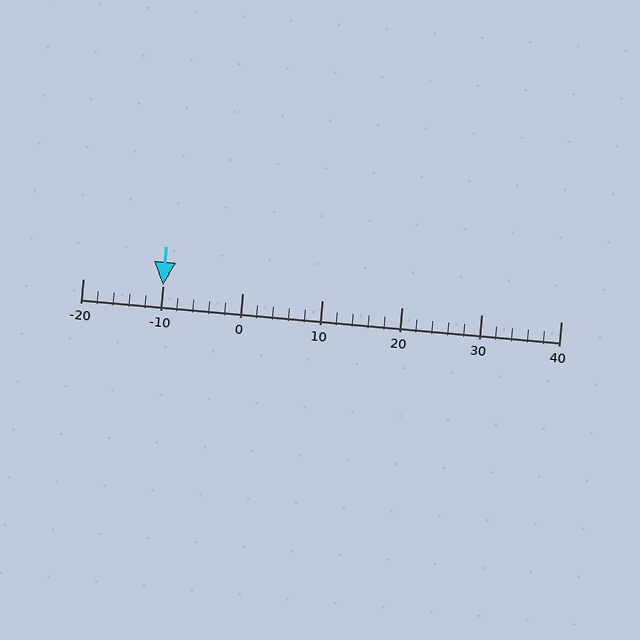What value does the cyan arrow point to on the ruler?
The cyan arrow points to approximately -10.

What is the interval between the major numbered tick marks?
The major tick marks are spaced 10 units apart.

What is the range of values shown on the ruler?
The ruler shows values from -20 to 40.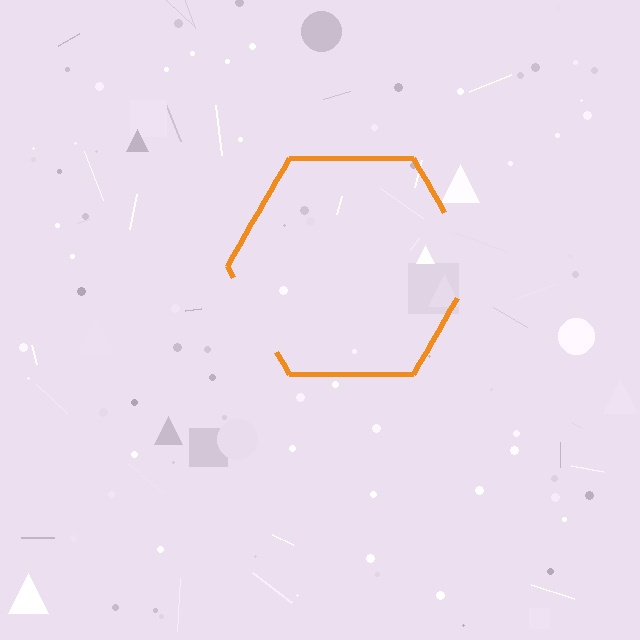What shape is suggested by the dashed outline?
The dashed outline suggests a hexagon.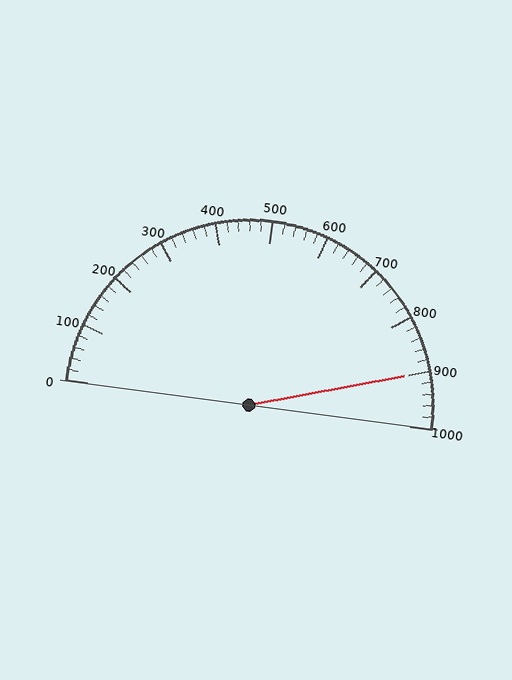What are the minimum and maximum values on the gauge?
The gauge ranges from 0 to 1000.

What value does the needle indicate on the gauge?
The needle indicates approximately 900.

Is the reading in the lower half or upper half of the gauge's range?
The reading is in the upper half of the range (0 to 1000).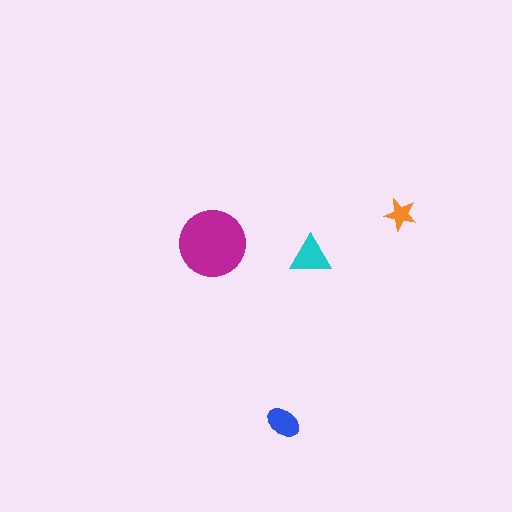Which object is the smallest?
The orange star.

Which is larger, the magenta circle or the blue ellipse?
The magenta circle.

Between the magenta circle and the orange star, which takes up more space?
The magenta circle.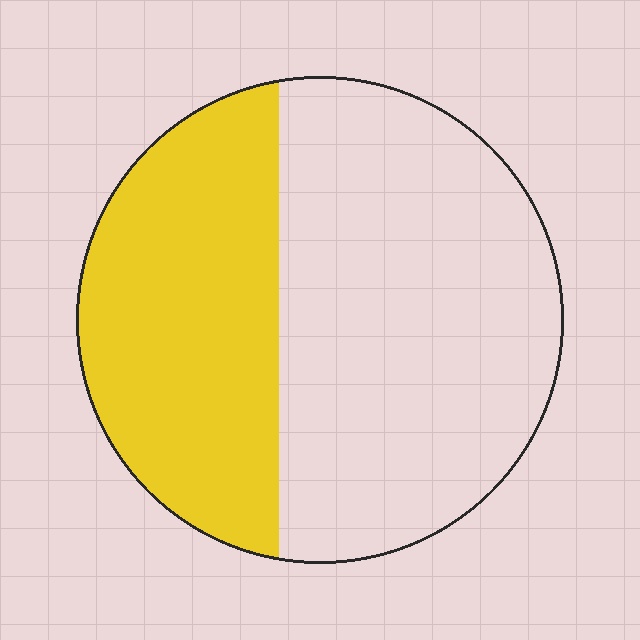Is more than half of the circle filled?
No.